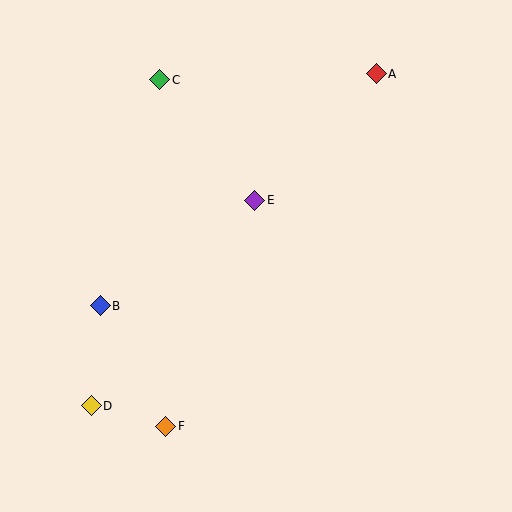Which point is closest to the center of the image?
Point E at (255, 200) is closest to the center.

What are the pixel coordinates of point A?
Point A is at (376, 74).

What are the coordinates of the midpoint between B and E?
The midpoint between B and E is at (177, 253).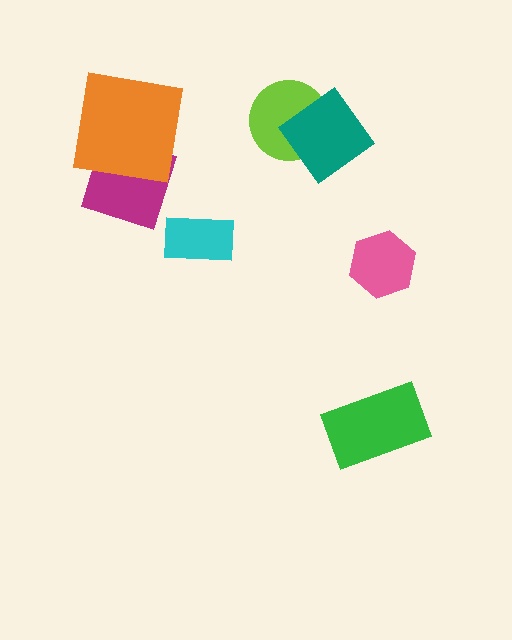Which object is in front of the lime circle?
The teal diamond is in front of the lime circle.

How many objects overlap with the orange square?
1 object overlaps with the orange square.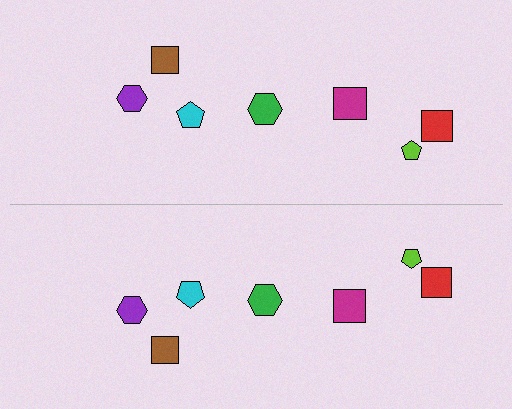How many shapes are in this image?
There are 14 shapes in this image.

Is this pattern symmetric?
Yes, this pattern has bilateral (reflection) symmetry.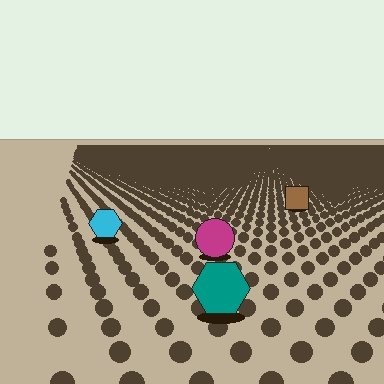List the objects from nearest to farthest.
From nearest to farthest: the teal hexagon, the magenta circle, the cyan hexagon, the brown square.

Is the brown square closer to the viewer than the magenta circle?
No. The magenta circle is closer — you can tell from the texture gradient: the ground texture is coarser near it.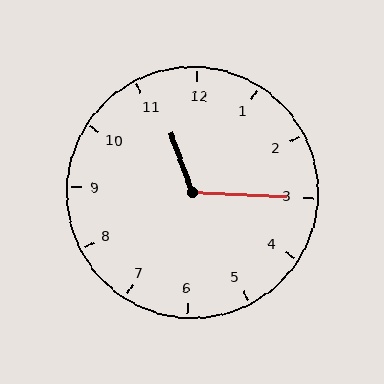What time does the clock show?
11:15.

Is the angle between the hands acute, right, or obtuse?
It is obtuse.